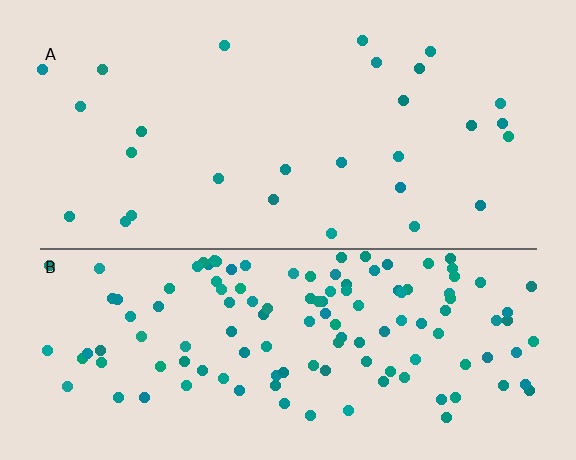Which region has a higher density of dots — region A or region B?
B (the bottom).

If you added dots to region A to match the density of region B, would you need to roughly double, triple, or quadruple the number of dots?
Approximately quadruple.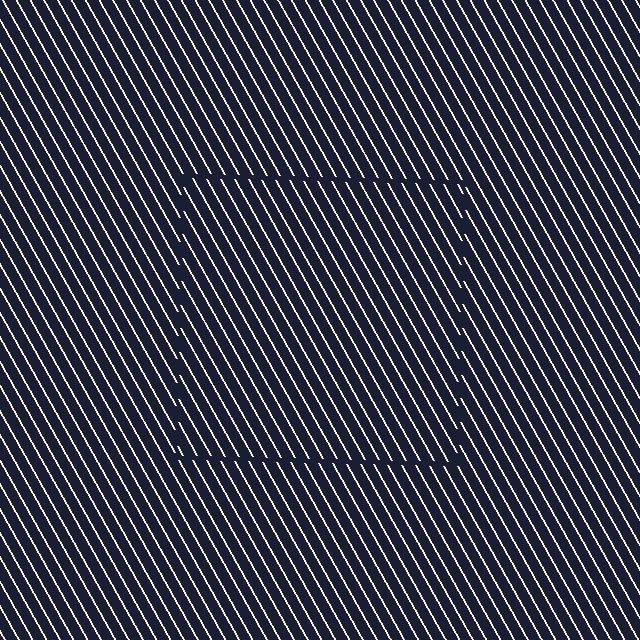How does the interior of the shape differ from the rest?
The interior of the shape contains the same grating, shifted by half a period — the contour is defined by the phase discontinuity where line-ends from the inner and outer gratings abut.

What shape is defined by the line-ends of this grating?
An illusory square. The interior of the shape contains the same grating, shifted by half a period — the contour is defined by the phase discontinuity where line-ends from the inner and outer gratings abut.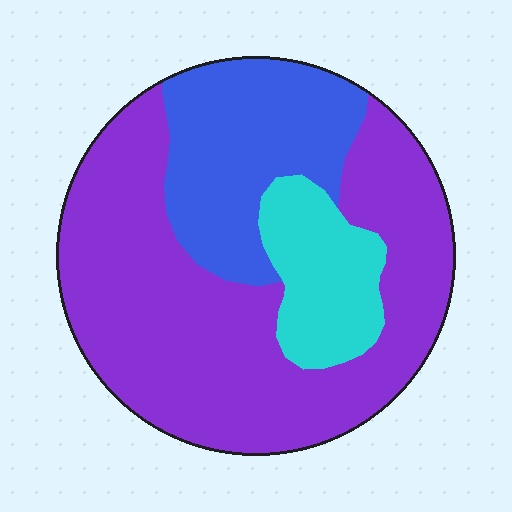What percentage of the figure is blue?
Blue covers around 25% of the figure.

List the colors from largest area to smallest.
From largest to smallest: purple, blue, cyan.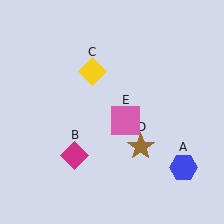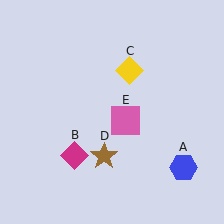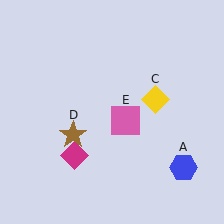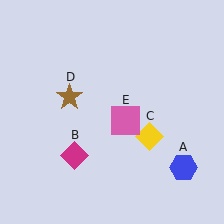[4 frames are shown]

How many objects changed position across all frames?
2 objects changed position: yellow diamond (object C), brown star (object D).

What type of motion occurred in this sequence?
The yellow diamond (object C), brown star (object D) rotated clockwise around the center of the scene.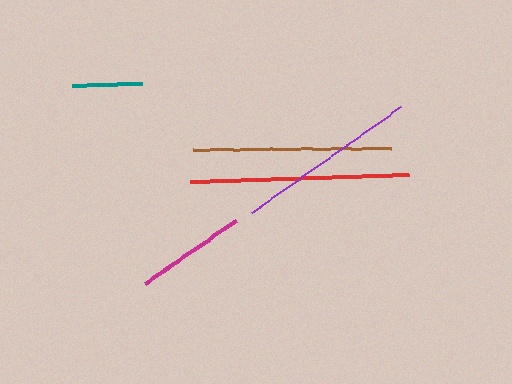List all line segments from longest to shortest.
From longest to shortest: red, brown, purple, magenta, teal.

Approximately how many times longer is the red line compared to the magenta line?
The red line is approximately 2.0 times the length of the magenta line.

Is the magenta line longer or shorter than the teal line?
The magenta line is longer than the teal line.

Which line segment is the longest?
The red line is the longest at approximately 219 pixels.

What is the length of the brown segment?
The brown segment is approximately 199 pixels long.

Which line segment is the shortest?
The teal line is the shortest at approximately 70 pixels.